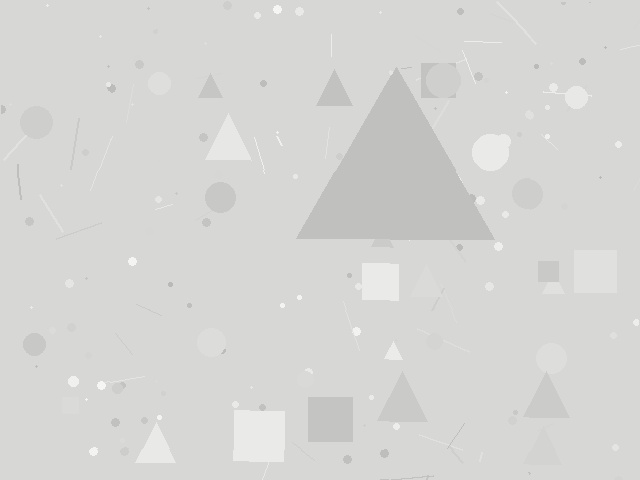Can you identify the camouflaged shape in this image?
The camouflaged shape is a triangle.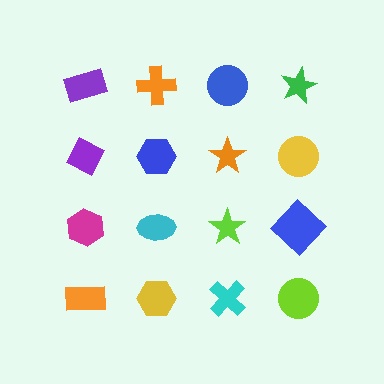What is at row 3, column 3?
A lime star.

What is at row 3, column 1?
A magenta hexagon.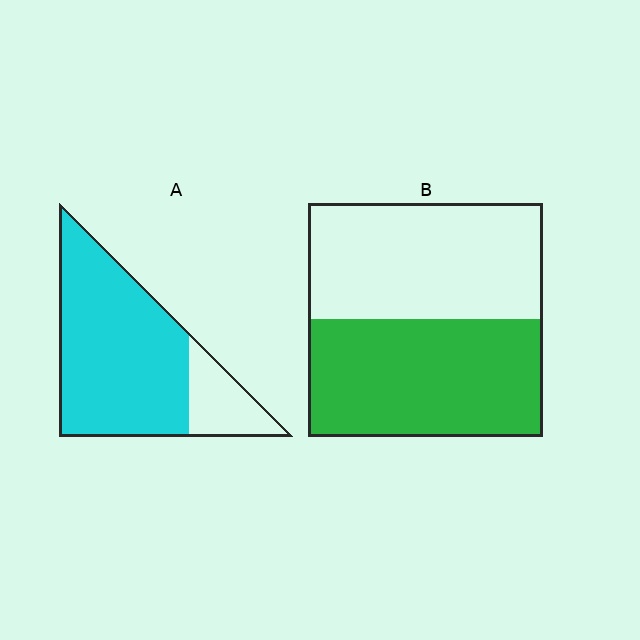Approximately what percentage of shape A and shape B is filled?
A is approximately 80% and B is approximately 50%.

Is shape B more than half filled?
Roughly half.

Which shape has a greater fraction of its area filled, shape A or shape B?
Shape A.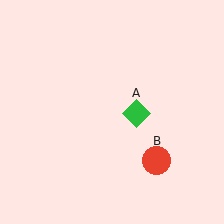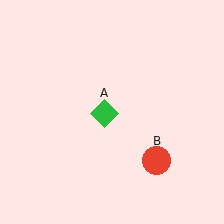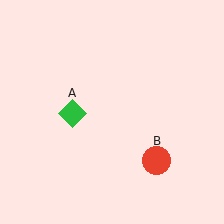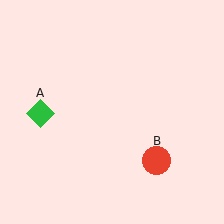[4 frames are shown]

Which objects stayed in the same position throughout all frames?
Red circle (object B) remained stationary.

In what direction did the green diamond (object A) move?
The green diamond (object A) moved left.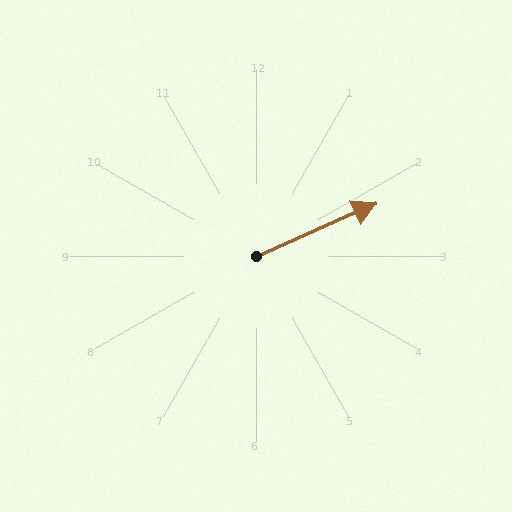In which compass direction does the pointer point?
Northeast.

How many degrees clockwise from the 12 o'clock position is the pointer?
Approximately 66 degrees.